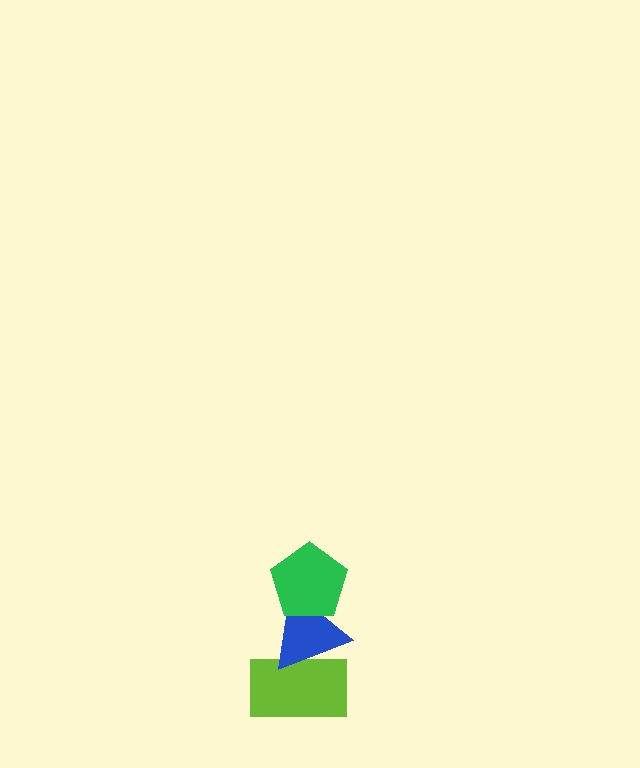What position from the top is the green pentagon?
The green pentagon is 1st from the top.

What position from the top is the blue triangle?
The blue triangle is 2nd from the top.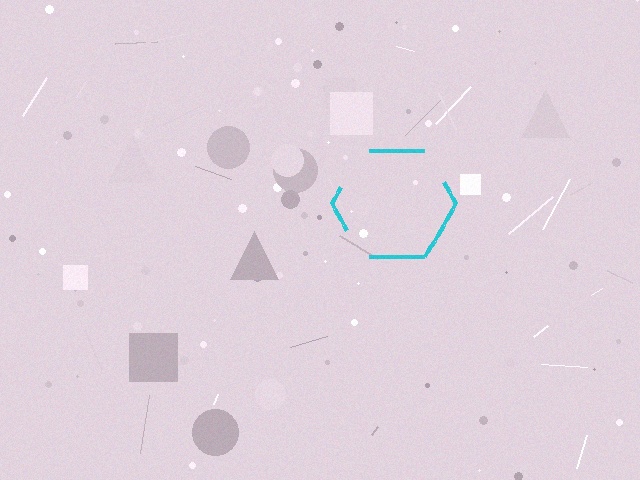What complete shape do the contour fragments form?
The contour fragments form a hexagon.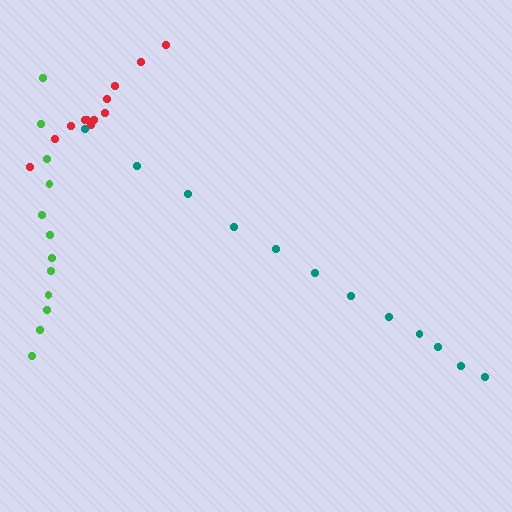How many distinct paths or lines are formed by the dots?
There are 3 distinct paths.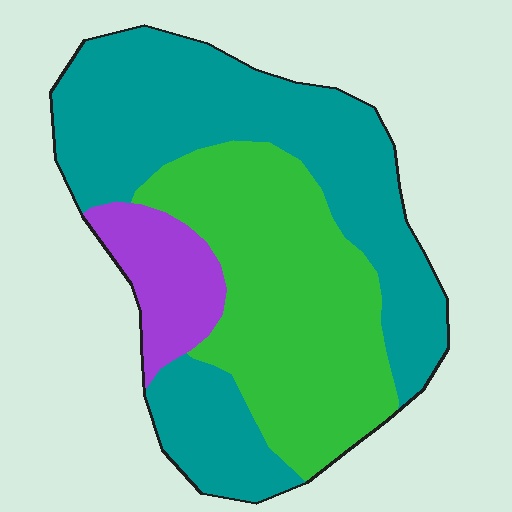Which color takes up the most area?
Teal, at roughly 50%.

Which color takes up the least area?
Purple, at roughly 10%.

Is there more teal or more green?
Teal.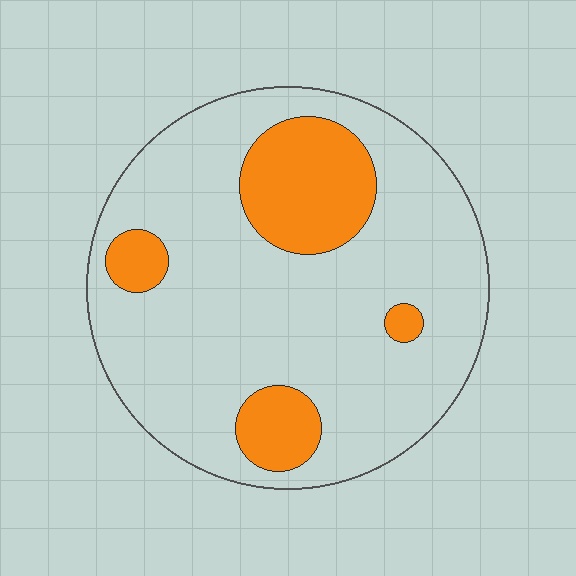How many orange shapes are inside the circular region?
4.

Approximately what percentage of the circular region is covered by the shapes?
Approximately 20%.